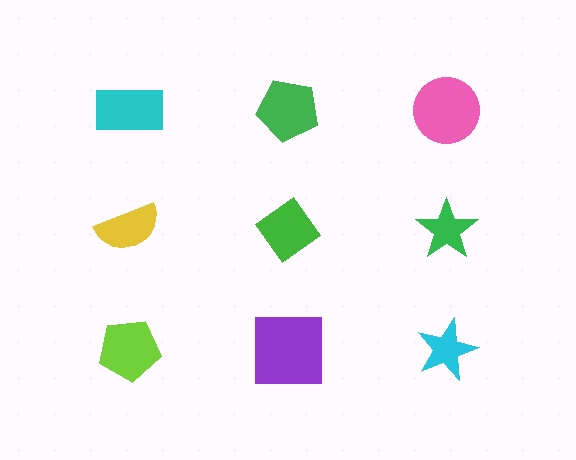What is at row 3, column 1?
A lime pentagon.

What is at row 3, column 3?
A cyan star.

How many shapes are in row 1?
3 shapes.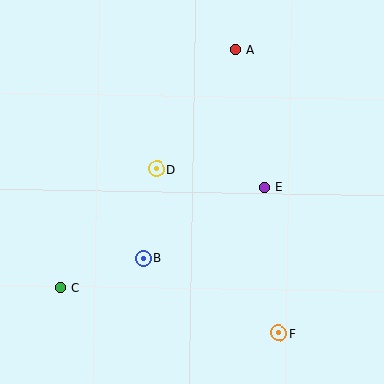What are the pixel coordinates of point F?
Point F is at (279, 333).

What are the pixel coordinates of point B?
Point B is at (143, 258).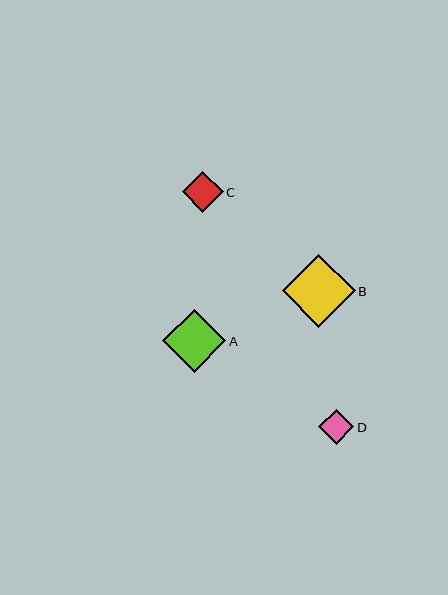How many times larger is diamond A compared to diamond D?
Diamond A is approximately 1.8 times the size of diamond D.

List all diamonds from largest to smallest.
From largest to smallest: B, A, C, D.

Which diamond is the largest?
Diamond B is the largest with a size of approximately 73 pixels.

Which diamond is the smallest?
Diamond D is the smallest with a size of approximately 35 pixels.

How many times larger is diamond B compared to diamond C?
Diamond B is approximately 1.8 times the size of diamond C.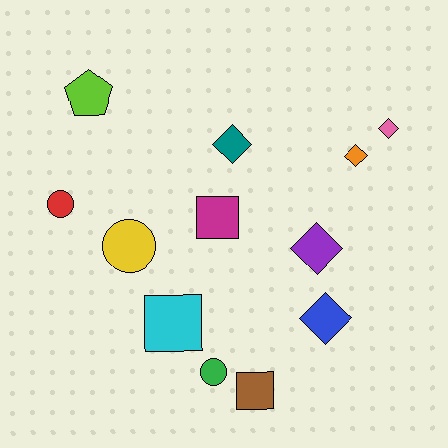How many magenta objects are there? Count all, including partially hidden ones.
There is 1 magenta object.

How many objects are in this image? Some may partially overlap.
There are 12 objects.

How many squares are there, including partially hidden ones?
There are 3 squares.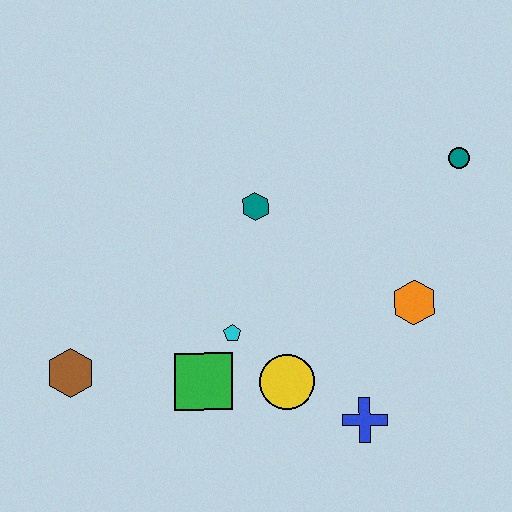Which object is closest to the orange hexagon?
The blue cross is closest to the orange hexagon.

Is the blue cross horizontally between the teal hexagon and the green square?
No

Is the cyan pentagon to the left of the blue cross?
Yes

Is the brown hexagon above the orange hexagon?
No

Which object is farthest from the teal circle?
The brown hexagon is farthest from the teal circle.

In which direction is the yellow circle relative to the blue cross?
The yellow circle is to the left of the blue cross.